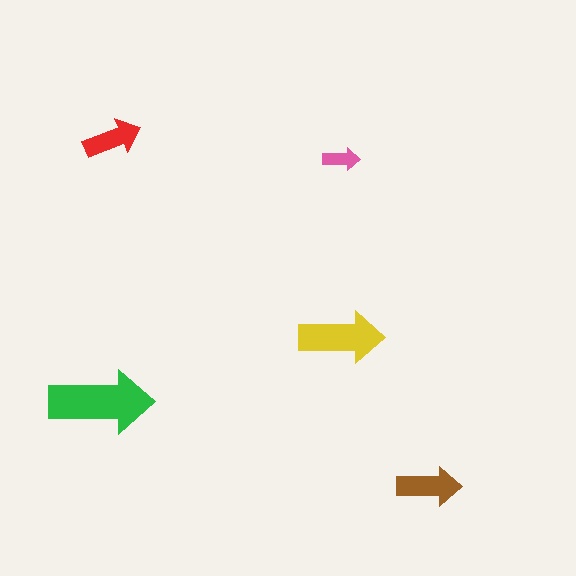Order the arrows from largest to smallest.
the green one, the yellow one, the brown one, the red one, the pink one.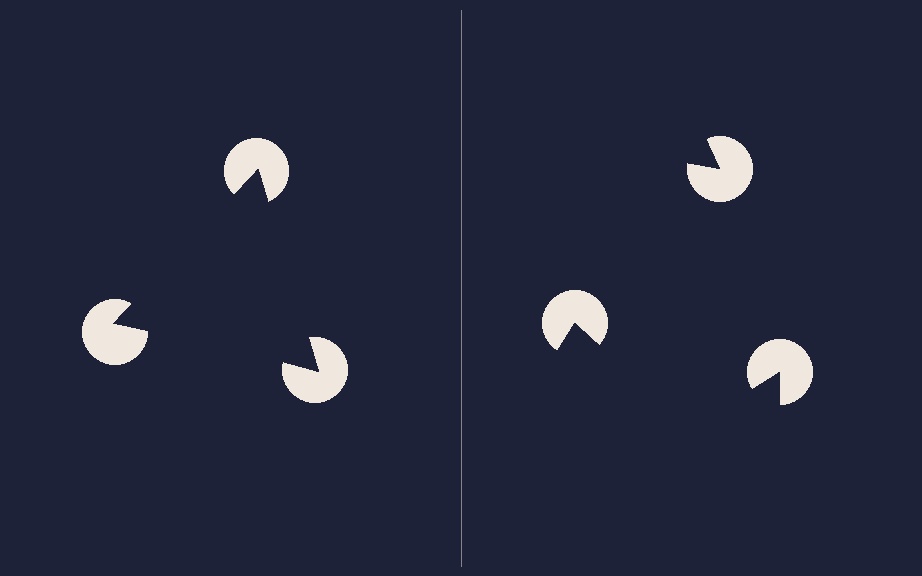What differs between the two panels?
The pac-man discs are positioned identically on both sides; only the wedge orientations differ. On the left they align to a triangle; on the right they are misaligned.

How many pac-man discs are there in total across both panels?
6 — 3 on each side.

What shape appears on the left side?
An illusory triangle.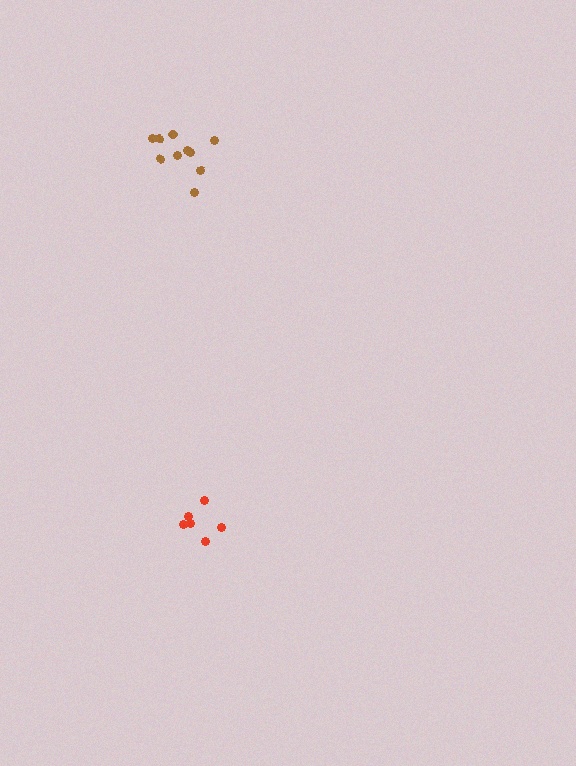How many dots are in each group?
Group 1: 6 dots, Group 2: 10 dots (16 total).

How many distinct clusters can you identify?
There are 2 distinct clusters.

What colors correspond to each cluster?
The clusters are colored: red, brown.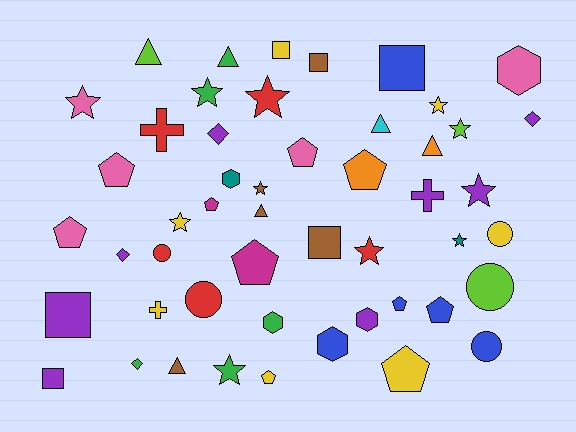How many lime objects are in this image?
There are 3 lime objects.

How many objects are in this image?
There are 50 objects.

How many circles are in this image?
There are 5 circles.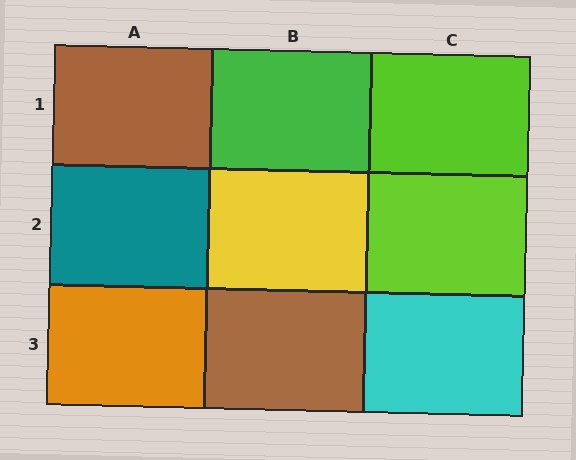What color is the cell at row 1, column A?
Brown.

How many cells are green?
1 cell is green.